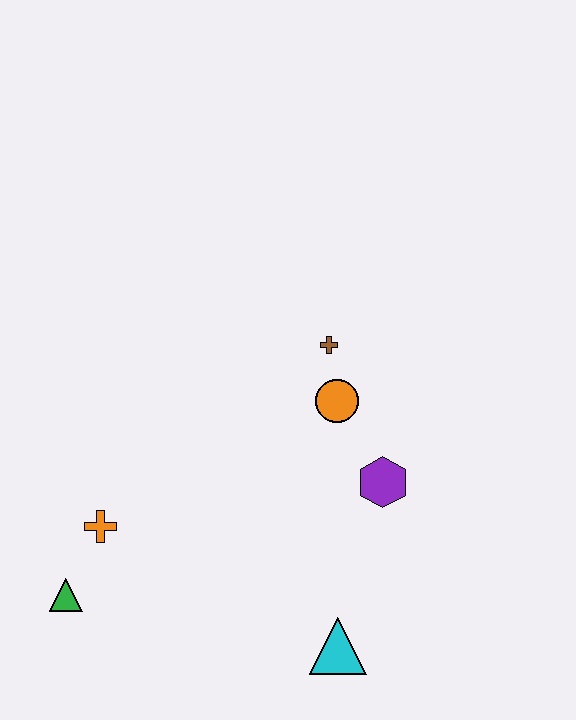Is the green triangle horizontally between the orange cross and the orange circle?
No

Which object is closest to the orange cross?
The green triangle is closest to the orange cross.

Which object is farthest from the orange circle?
The green triangle is farthest from the orange circle.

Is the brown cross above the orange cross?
Yes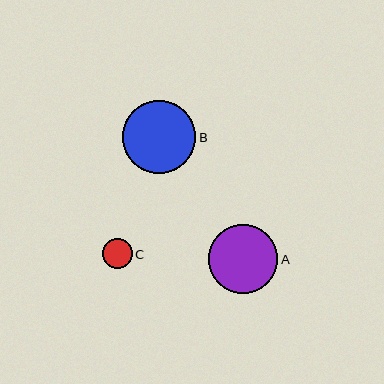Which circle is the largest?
Circle B is the largest with a size of approximately 73 pixels.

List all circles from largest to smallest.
From largest to smallest: B, A, C.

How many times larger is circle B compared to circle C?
Circle B is approximately 2.4 times the size of circle C.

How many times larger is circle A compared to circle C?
Circle A is approximately 2.3 times the size of circle C.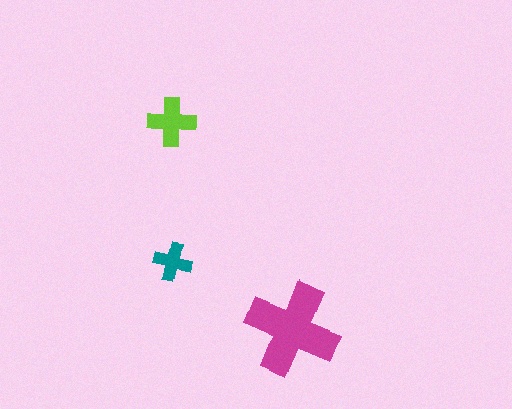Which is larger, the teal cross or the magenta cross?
The magenta one.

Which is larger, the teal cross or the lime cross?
The lime one.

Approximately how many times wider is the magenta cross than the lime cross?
About 2 times wider.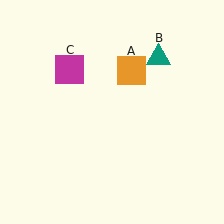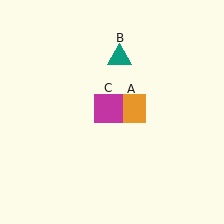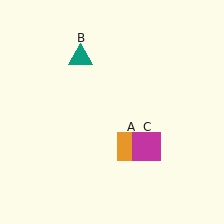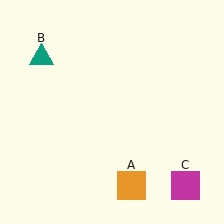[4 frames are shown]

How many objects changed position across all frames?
3 objects changed position: orange square (object A), teal triangle (object B), magenta square (object C).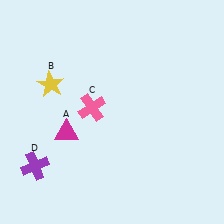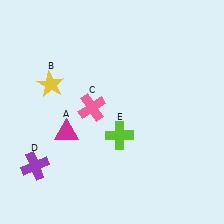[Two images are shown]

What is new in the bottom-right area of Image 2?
A lime cross (E) was added in the bottom-right area of Image 2.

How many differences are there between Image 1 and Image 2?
There is 1 difference between the two images.